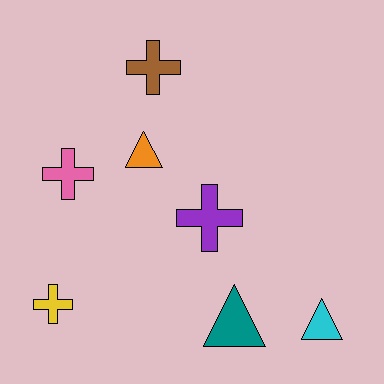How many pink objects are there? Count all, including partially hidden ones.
There is 1 pink object.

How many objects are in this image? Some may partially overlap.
There are 7 objects.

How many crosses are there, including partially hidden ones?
There are 4 crosses.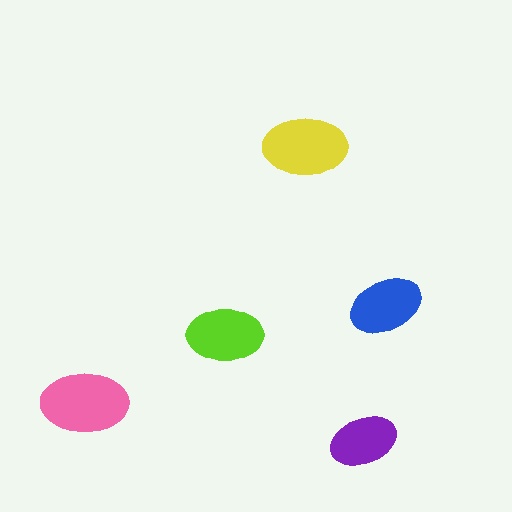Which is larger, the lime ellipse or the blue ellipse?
The lime one.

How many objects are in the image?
There are 5 objects in the image.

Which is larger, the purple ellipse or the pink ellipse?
The pink one.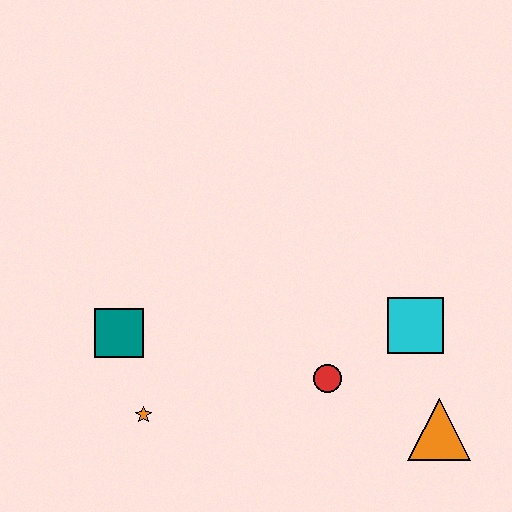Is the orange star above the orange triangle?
Yes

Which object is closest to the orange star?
The teal square is closest to the orange star.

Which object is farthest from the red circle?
The teal square is farthest from the red circle.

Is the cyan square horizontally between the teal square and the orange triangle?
Yes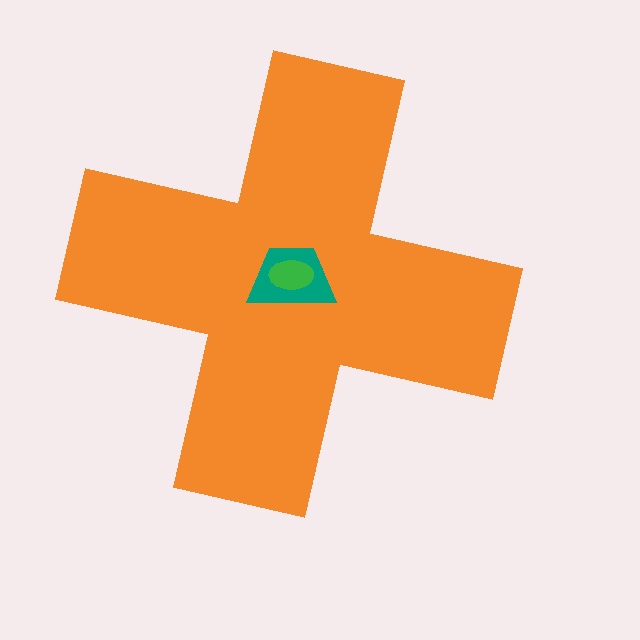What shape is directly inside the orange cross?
The teal trapezoid.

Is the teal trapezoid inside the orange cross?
Yes.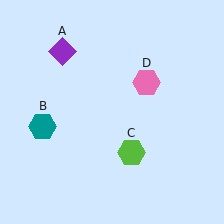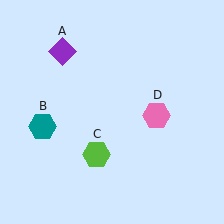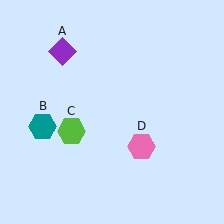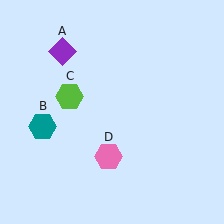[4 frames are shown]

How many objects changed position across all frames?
2 objects changed position: lime hexagon (object C), pink hexagon (object D).